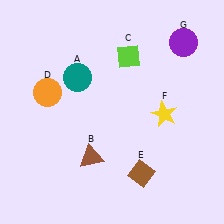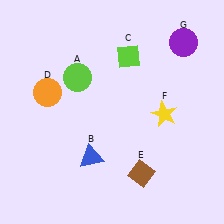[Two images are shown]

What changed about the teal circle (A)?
In Image 1, A is teal. In Image 2, it changed to lime.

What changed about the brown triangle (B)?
In Image 1, B is brown. In Image 2, it changed to blue.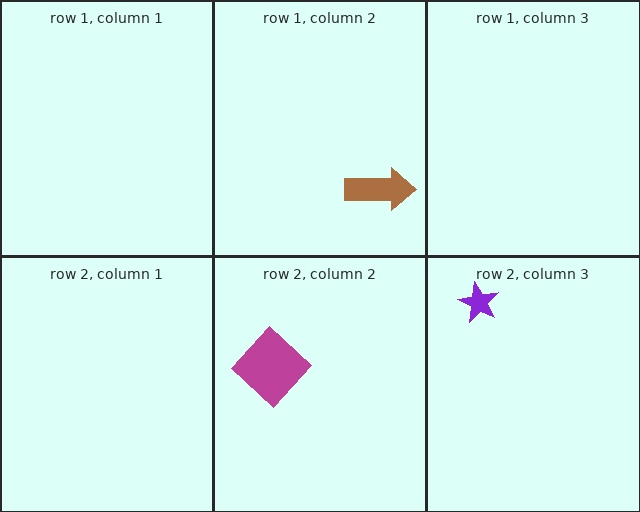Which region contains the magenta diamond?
The row 2, column 2 region.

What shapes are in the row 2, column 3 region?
The purple star.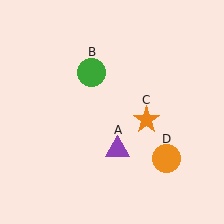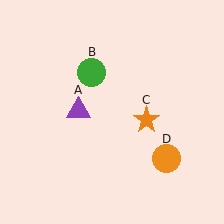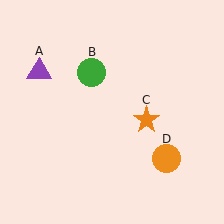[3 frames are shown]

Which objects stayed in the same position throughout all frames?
Green circle (object B) and orange star (object C) and orange circle (object D) remained stationary.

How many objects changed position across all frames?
1 object changed position: purple triangle (object A).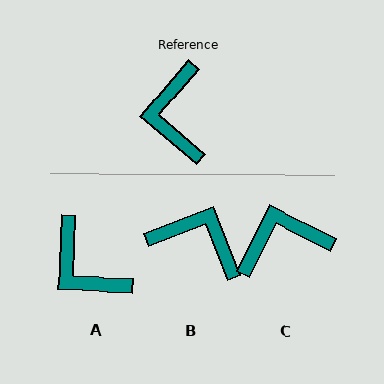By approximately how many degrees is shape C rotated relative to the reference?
Approximately 76 degrees clockwise.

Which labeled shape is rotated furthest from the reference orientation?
B, about 118 degrees away.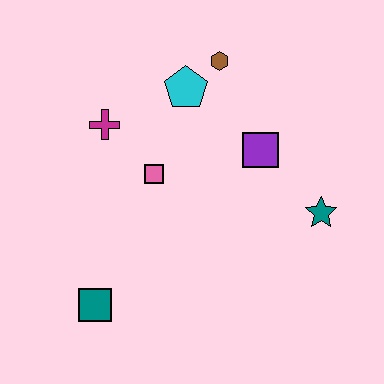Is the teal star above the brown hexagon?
No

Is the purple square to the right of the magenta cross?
Yes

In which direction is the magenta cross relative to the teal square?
The magenta cross is above the teal square.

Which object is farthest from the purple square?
The teal square is farthest from the purple square.